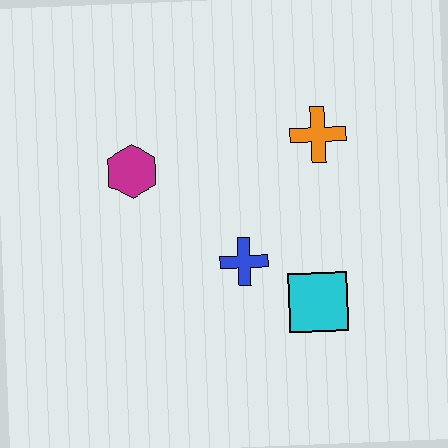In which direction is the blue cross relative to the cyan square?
The blue cross is to the left of the cyan square.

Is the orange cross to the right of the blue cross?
Yes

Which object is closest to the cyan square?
The blue cross is closest to the cyan square.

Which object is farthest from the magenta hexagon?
The cyan square is farthest from the magenta hexagon.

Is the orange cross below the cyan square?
No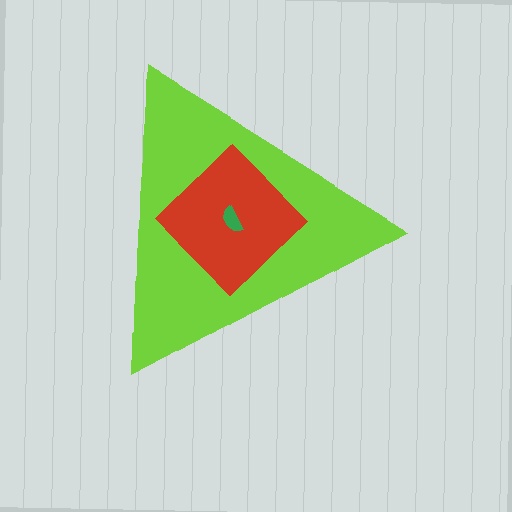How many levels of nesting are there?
3.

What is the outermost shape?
The lime triangle.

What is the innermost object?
The green semicircle.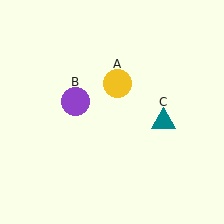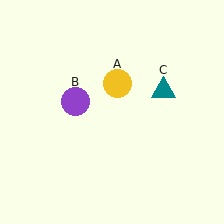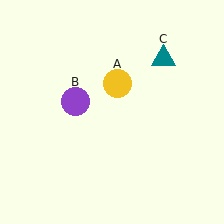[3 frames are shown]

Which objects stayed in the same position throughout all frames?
Yellow circle (object A) and purple circle (object B) remained stationary.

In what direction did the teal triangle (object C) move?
The teal triangle (object C) moved up.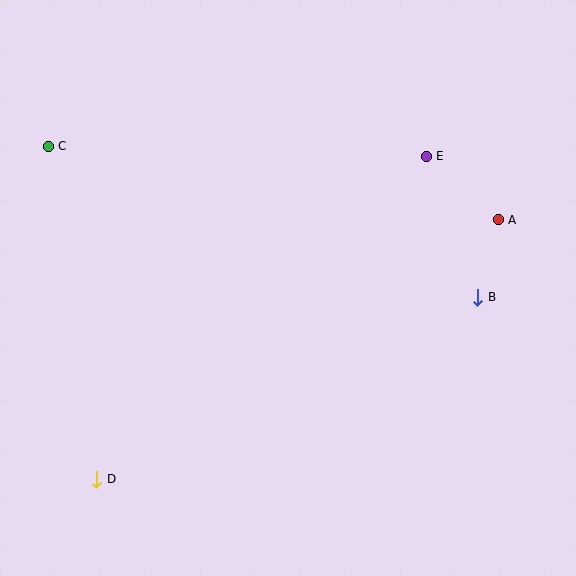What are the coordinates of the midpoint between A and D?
The midpoint between A and D is at (297, 350).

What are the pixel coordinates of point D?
Point D is at (97, 479).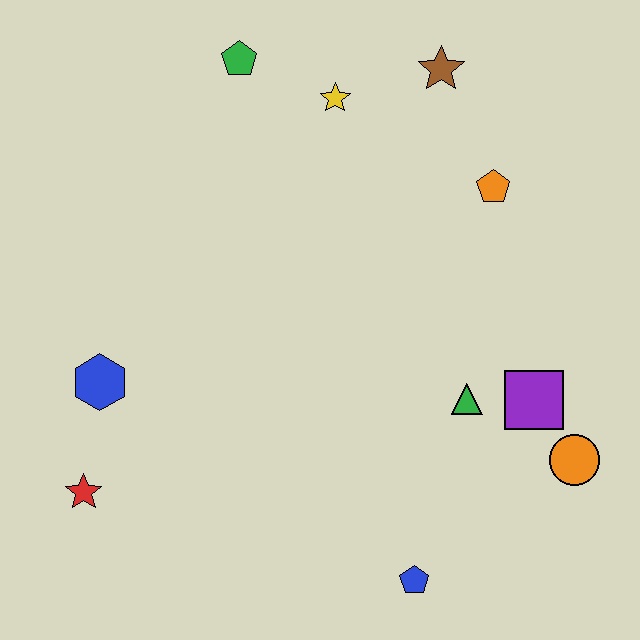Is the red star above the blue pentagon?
Yes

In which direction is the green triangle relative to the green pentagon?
The green triangle is below the green pentagon.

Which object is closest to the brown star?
The yellow star is closest to the brown star.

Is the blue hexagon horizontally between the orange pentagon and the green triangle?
No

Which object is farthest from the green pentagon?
The blue pentagon is farthest from the green pentagon.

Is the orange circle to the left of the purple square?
No